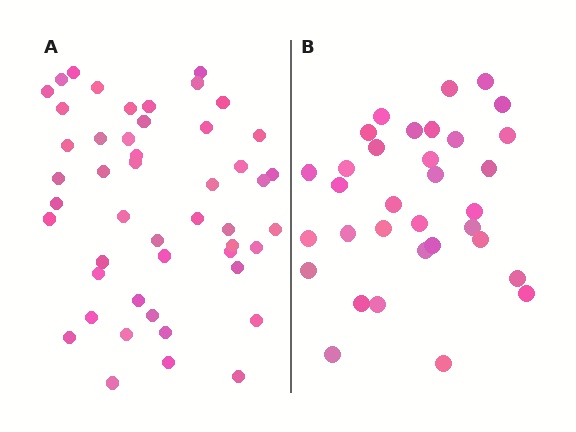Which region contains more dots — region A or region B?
Region A (the left region) has more dots.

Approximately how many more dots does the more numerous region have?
Region A has approximately 15 more dots than region B.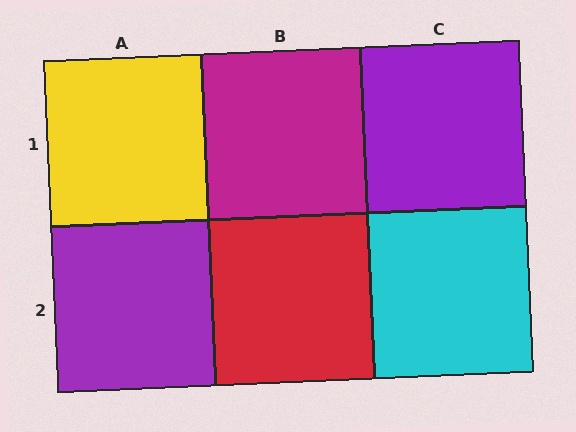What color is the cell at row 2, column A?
Purple.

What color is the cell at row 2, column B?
Red.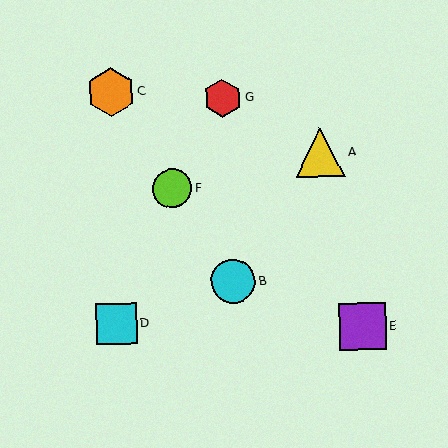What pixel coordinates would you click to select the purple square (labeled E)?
Click at (363, 326) to select the purple square E.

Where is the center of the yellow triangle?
The center of the yellow triangle is at (320, 153).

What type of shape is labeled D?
Shape D is a cyan square.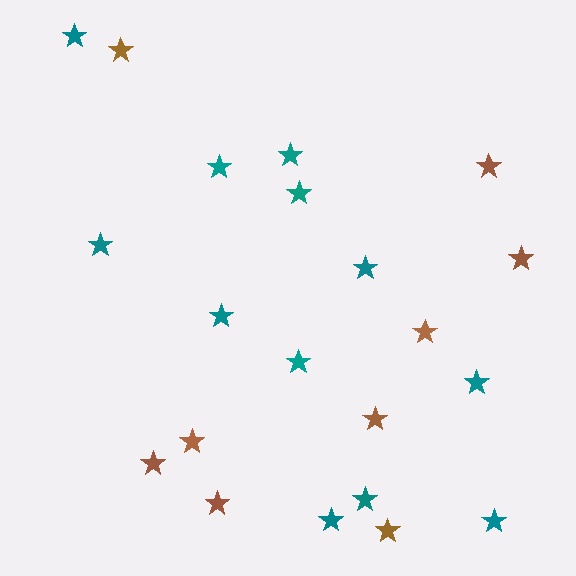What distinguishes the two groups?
There are 2 groups: one group of teal stars (12) and one group of brown stars (9).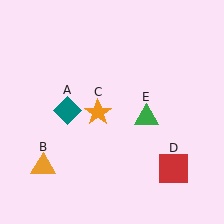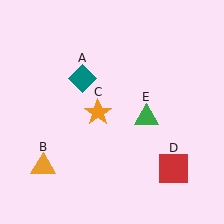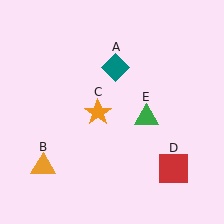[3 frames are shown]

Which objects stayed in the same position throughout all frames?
Orange triangle (object B) and orange star (object C) and red square (object D) and green triangle (object E) remained stationary.